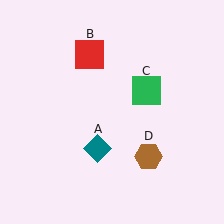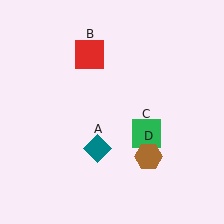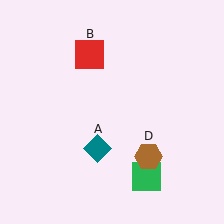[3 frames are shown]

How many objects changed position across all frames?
1 object changed position: green square (object C).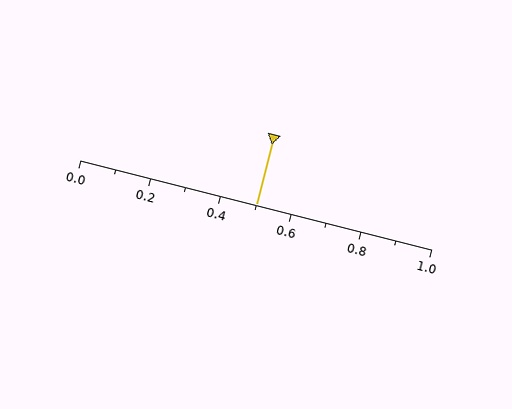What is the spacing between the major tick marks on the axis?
The major ticks are spaced 0.2 apart.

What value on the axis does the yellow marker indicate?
The marker indicates approximately 0.5.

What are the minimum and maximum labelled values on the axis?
The axis runs from 0.0 to 1.0.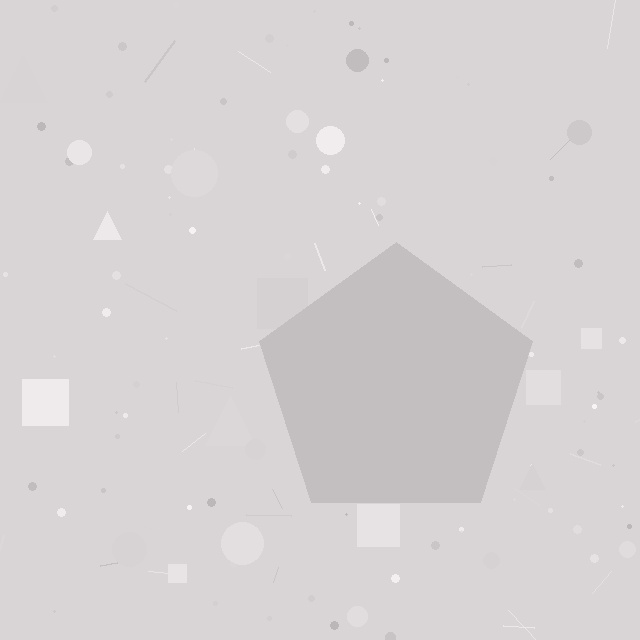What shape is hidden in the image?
A pentagon is hidden in the image.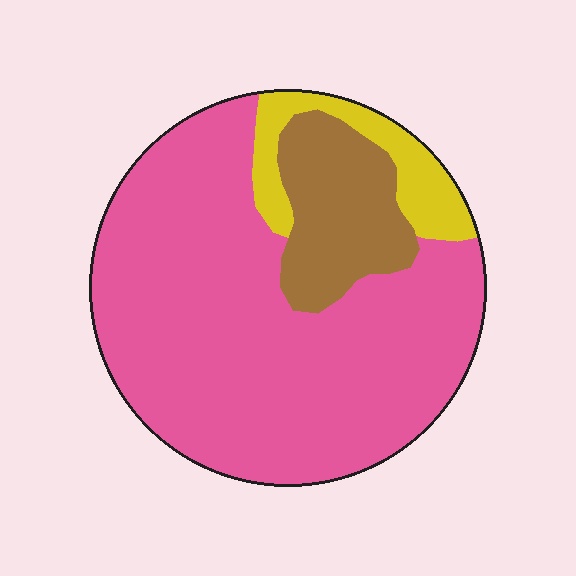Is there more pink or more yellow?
Pink.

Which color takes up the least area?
Yellow, at roughly 10%.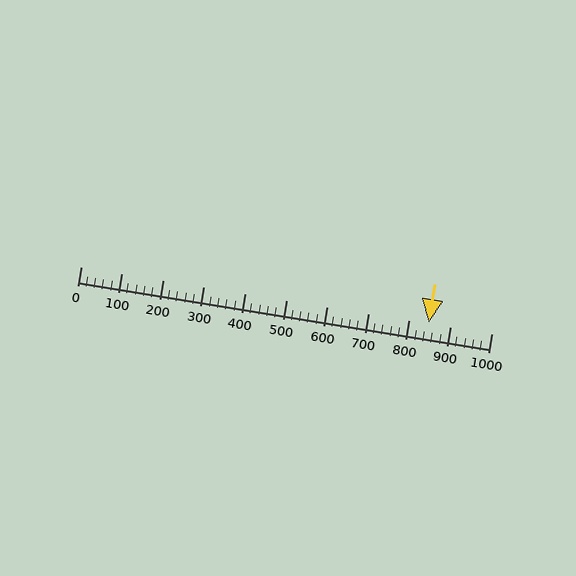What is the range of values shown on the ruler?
The ruler shows values from 0 to 1000.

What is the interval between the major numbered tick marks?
The major tick marks are spaced 100 units apart.